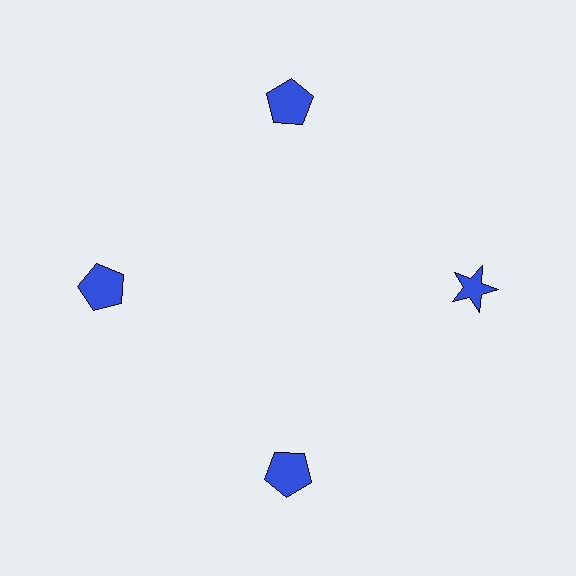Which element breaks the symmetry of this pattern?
The blue star at roughly the 3 o'clock position breaks the symmetry. All other shapes are blue pentagons.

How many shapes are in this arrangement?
There are 4 shapes arranged in a ring pattern.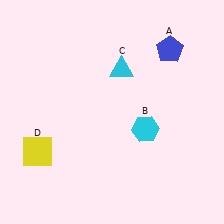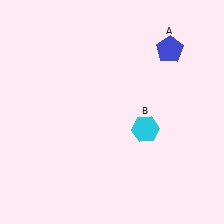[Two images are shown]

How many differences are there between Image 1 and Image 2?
There are 2 differences between the two images.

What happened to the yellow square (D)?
The yellow square (D) was removed in Image 2. It was in the bottom-left area of Image 1.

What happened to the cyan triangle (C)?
The cyan triangle (C) was removed in Image 2. It was in the top-right area of Image 1.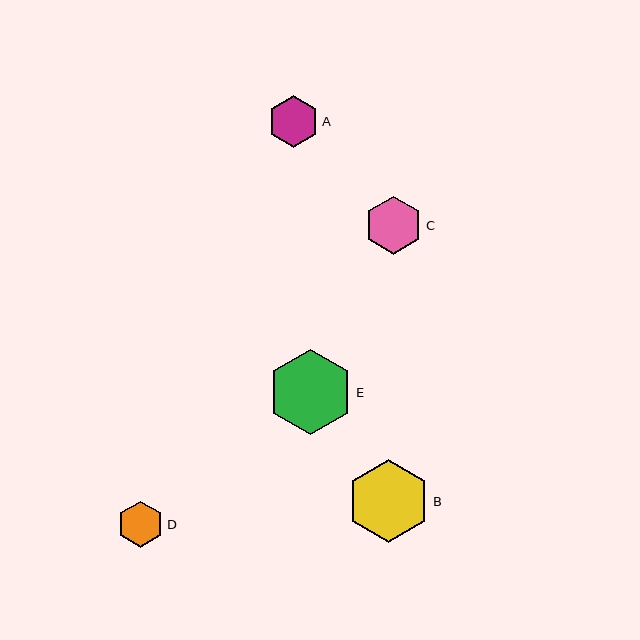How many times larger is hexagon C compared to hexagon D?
Hexagon C is approximately 1.3 times the size of hexagon D.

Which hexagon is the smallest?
Hexagon D is the smallest with a size of approximately 46 pixels.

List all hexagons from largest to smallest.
From largest to smallest: E, B, C, A, D.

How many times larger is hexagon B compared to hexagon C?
Hexagon B is approximately 1.4 times the size of hexagon C.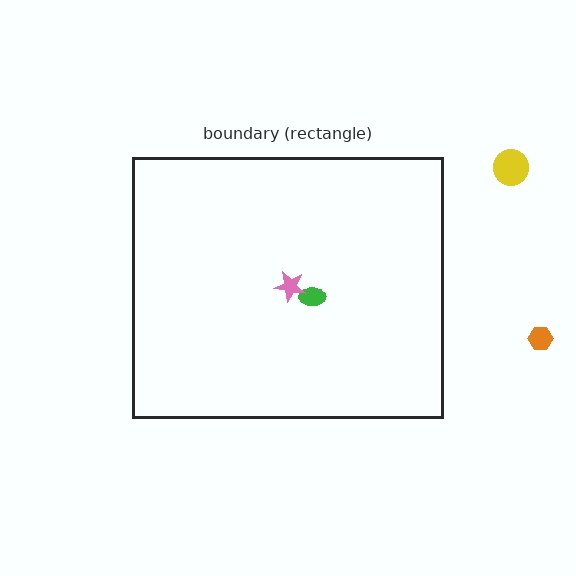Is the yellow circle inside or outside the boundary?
Outside.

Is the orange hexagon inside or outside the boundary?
Outside.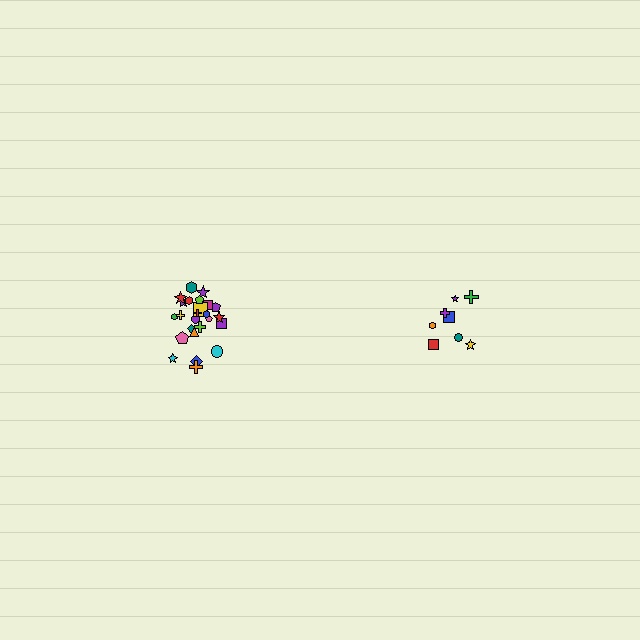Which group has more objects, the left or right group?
The left group.